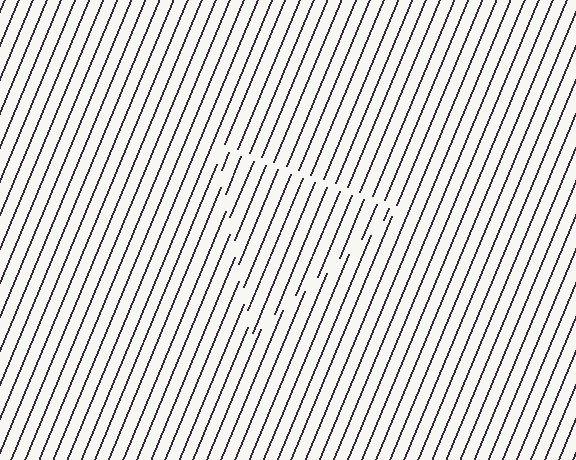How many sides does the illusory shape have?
3 sides — the line-ends trace a triangle.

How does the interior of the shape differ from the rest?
The interior of the shape contains the same grating, shifted by half a period — the contour is defined by the phase discontinuity where line-ends from the inner and outer gratings abut.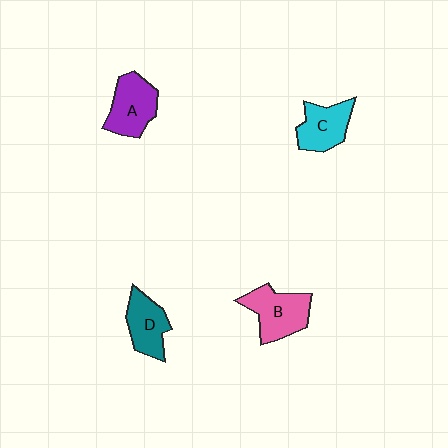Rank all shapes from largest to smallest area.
From largest to smallest: B (pink), A (purple), C (cyan), D (teal).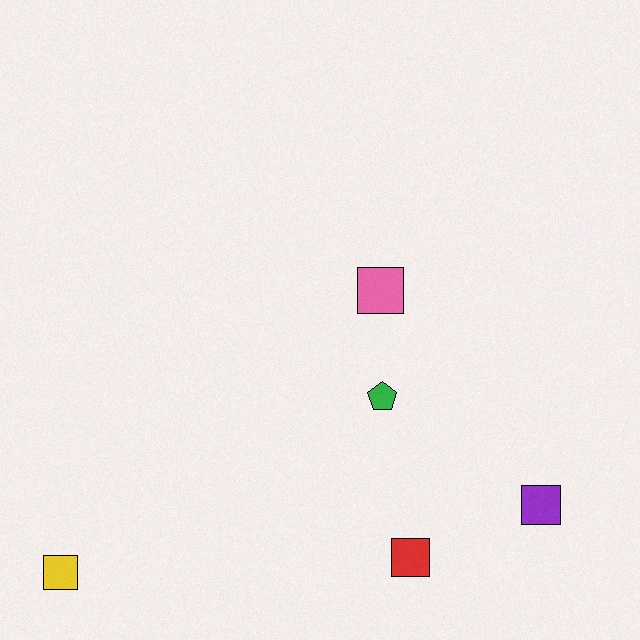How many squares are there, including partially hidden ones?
There are 4 squares.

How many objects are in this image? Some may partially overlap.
There are 5 objects.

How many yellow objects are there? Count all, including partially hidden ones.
There is 1 yellow object.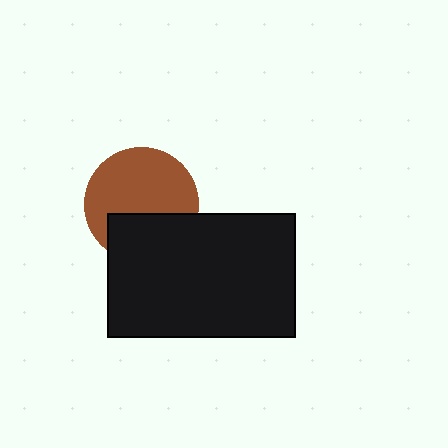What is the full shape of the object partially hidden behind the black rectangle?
The partially hidden object is a brown circle.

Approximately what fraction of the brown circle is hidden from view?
Roughly 35% of the brown circle is hidden behind the black rectangle.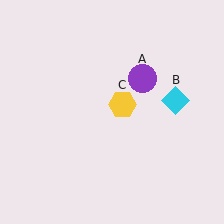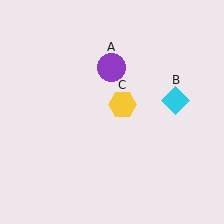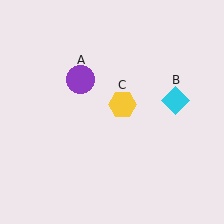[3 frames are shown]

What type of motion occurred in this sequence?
The purple circle (object A) rotated counterclockwise around the center of the scene.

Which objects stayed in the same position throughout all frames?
Cyan diamond (object B) and yellow hexagon (object C) remained stationary.